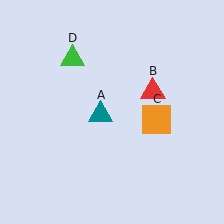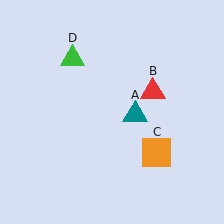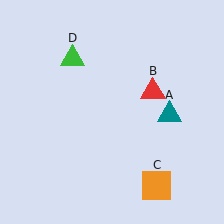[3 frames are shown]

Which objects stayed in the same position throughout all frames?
Red triangle (object B) and green triangle (object D) remained stationary.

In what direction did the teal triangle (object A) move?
The teal triangle (object A) moved right.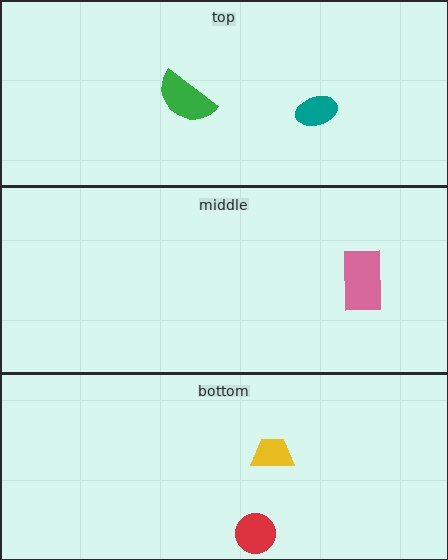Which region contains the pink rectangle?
The middle region.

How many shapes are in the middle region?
1.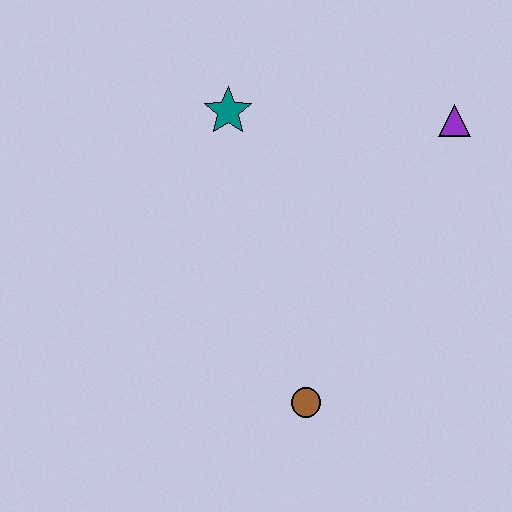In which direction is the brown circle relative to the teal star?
The brown circle is below the teal star.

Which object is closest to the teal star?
The purple triangle is closest to the teal star.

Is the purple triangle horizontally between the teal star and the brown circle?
No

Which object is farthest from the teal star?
The brown circle is farthest from the teal star.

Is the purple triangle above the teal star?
No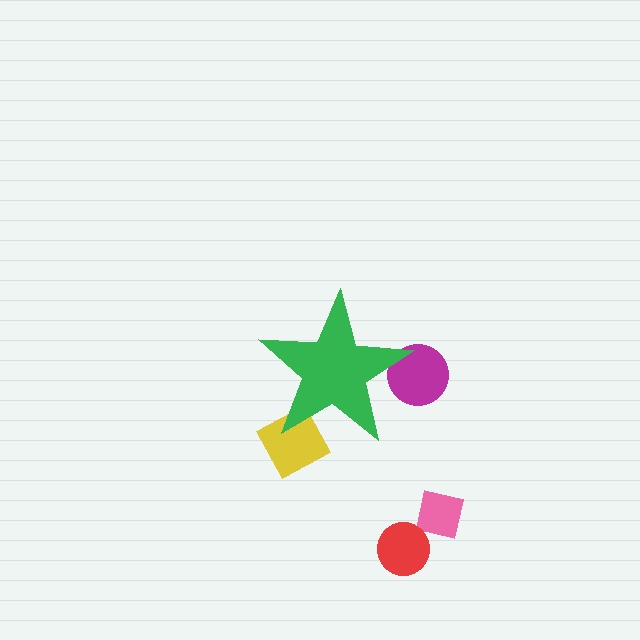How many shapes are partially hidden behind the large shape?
2 shapes are partially hidden.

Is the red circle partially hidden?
No, the red circle is fully visible.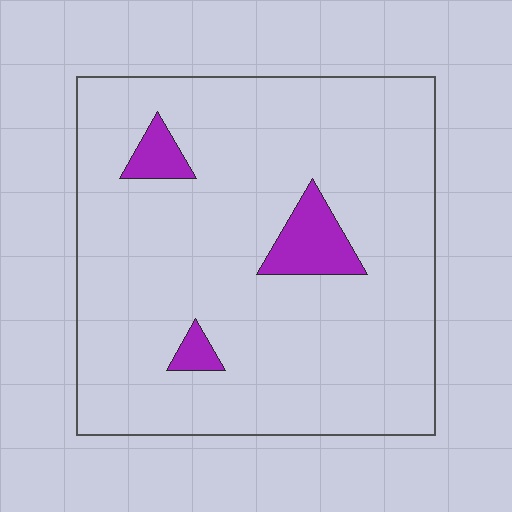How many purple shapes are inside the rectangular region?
3.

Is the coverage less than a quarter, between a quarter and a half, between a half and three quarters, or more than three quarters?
Less than a quarter.